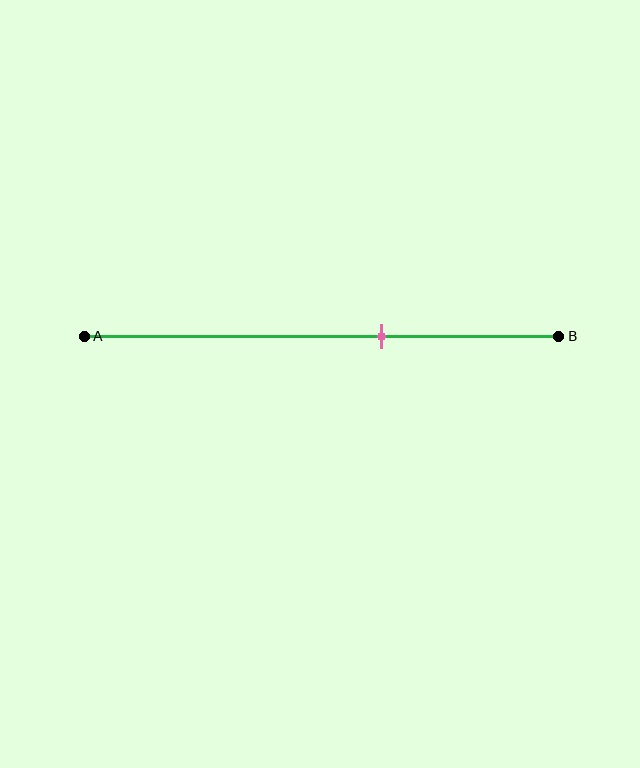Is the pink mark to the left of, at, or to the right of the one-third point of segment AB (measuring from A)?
The pink mark is to the right of the one-third point of segment AB.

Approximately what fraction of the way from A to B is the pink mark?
The pink mark is approximately 65% of the way from A to B.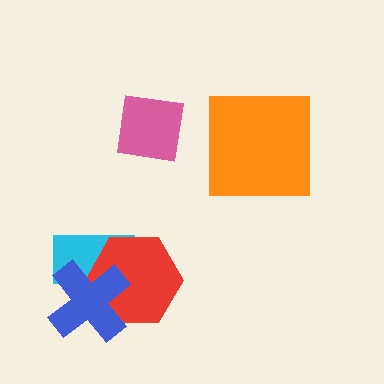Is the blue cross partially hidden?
No, no other shape covers it.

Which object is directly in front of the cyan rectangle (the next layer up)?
The red hexagon is directly in front of the cyan rectangle.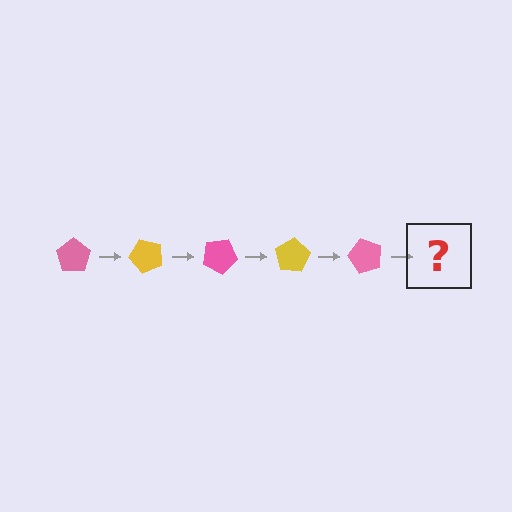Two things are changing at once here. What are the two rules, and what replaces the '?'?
The two rules are that it rotates 50 degrees each step and the color cycles through pink and yellow. The '?' should be a yellow pentagon, rotated 250 degrees from the start.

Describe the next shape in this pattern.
It should be a yellow pentagon, rotated 250 degrees from the start.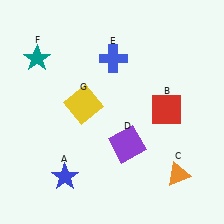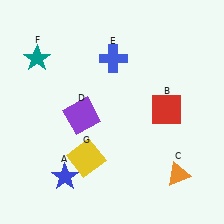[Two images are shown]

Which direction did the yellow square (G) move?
The yellow square (G) moved down.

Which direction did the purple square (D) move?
The purple square (D) moved left.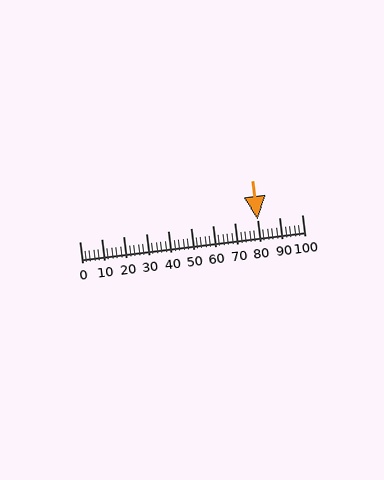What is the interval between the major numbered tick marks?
The major tick marks are spaced 10 units apart.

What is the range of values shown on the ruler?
The ruler shows values from 0 to 100.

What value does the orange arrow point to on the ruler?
The orange arrow points to approximately 80.